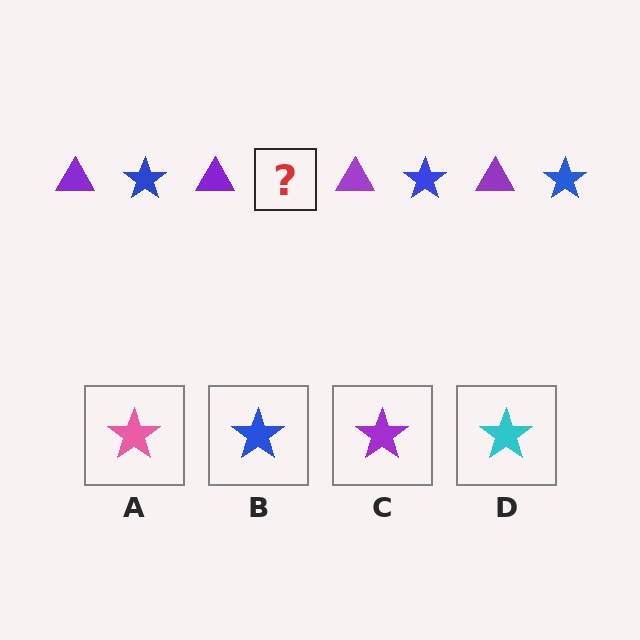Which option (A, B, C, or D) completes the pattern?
B.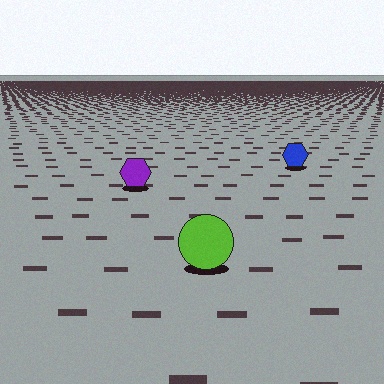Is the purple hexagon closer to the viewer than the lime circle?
No. The lime circle is closer — you can tell from the texture gradient: the ground texture is coarser near it.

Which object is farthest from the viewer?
The blue hexagon is farthest from the viewer. It appears smaller and the ground texture around it is denser.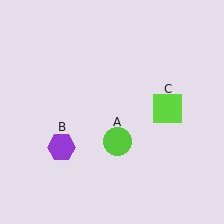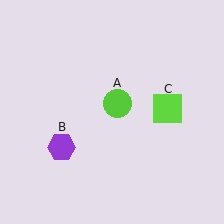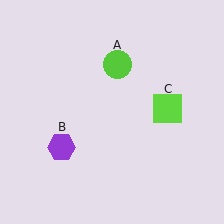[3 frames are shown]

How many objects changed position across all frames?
1 object changed position: lime circle (object A).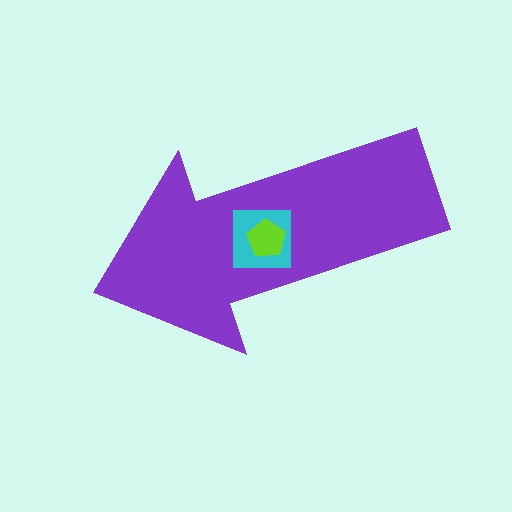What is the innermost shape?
The lime pentagon.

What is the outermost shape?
The purple arrow.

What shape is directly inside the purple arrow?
The cyan square.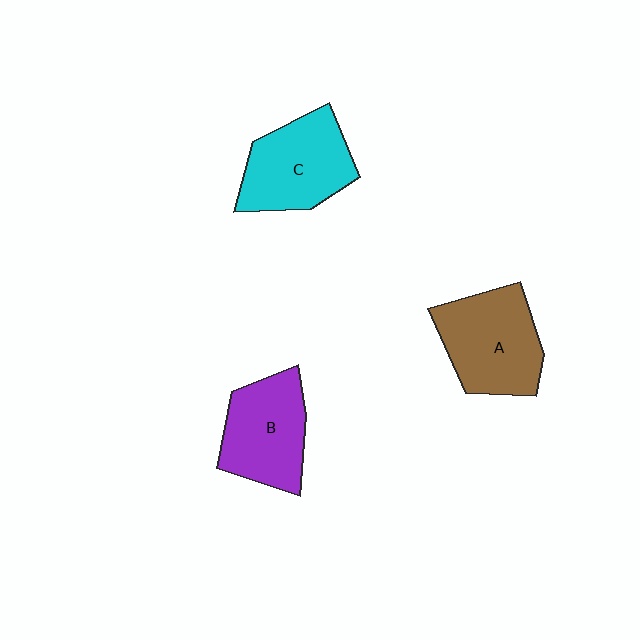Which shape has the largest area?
Shape A (brown).